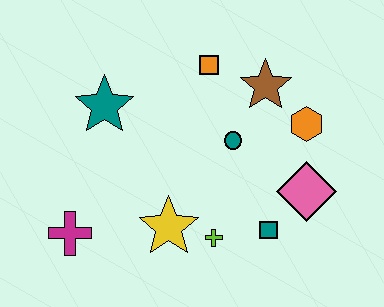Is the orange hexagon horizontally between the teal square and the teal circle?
No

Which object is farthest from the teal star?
The pink diamond is farthest from the teal star.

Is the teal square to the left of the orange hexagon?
Yes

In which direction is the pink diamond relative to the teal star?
The pink diamond is to the right of the teal star.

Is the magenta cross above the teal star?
No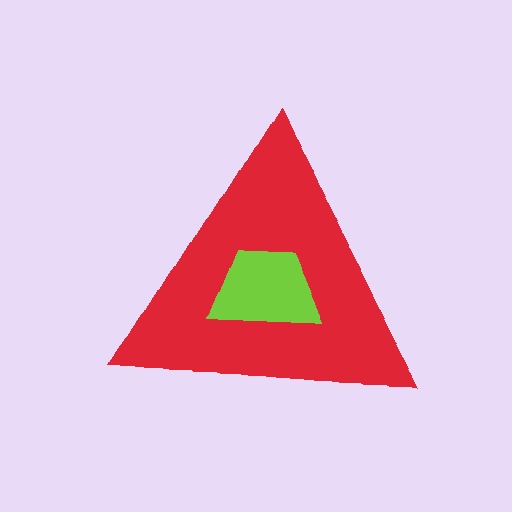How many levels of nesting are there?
2.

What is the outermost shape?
The red triangle.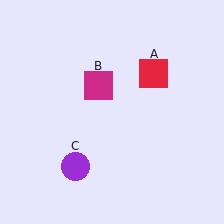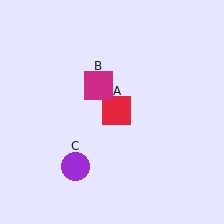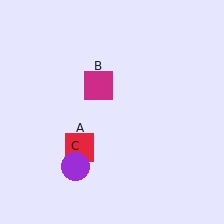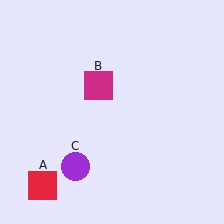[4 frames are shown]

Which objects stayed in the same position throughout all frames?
Magenta square (object B) and purple circle (object C) remained stationary.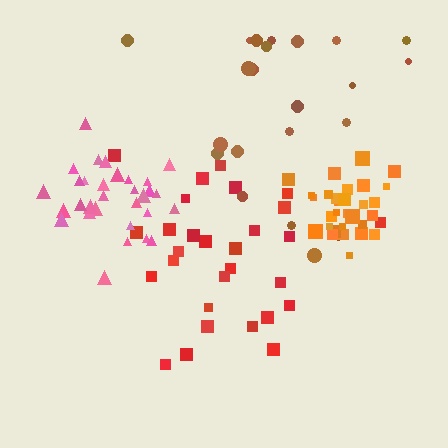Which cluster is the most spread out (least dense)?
Brown.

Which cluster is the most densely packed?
Orange.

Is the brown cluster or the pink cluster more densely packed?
Pink.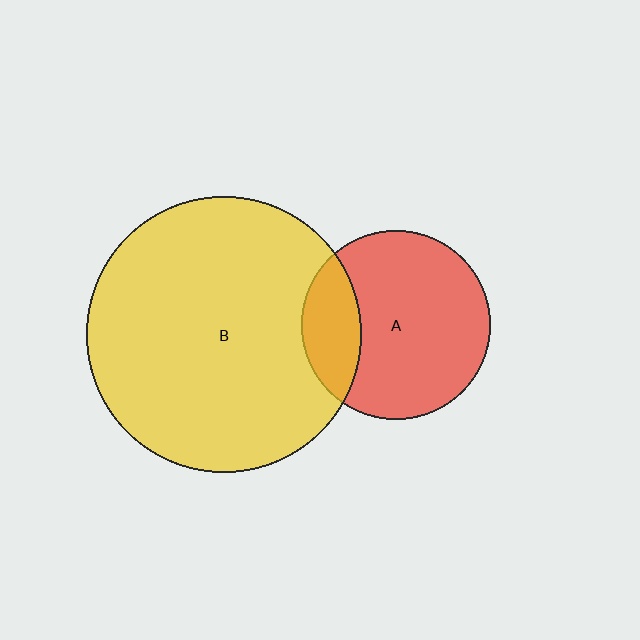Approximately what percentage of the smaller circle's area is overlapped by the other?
Approximately 20%.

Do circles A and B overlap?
Yes.